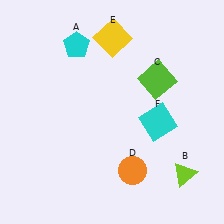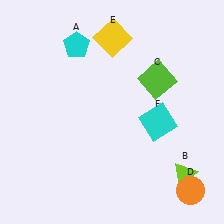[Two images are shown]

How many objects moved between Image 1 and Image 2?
1 object moved between the two images.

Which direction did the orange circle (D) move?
The orange circle (D) moved right.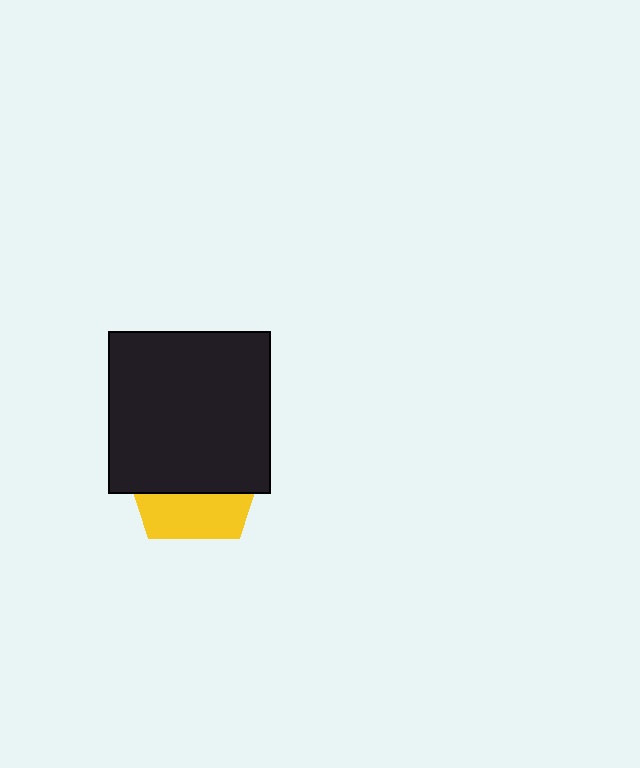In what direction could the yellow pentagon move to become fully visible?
The yellow pentagon could move down. That would shift it out from behind the black square entirely.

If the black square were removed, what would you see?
You would see the complete yellow pentagon.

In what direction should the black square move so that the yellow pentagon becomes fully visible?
The black square should move up. That is the shortest direction to clear the overlap and leave the yellow pentagon fully visible.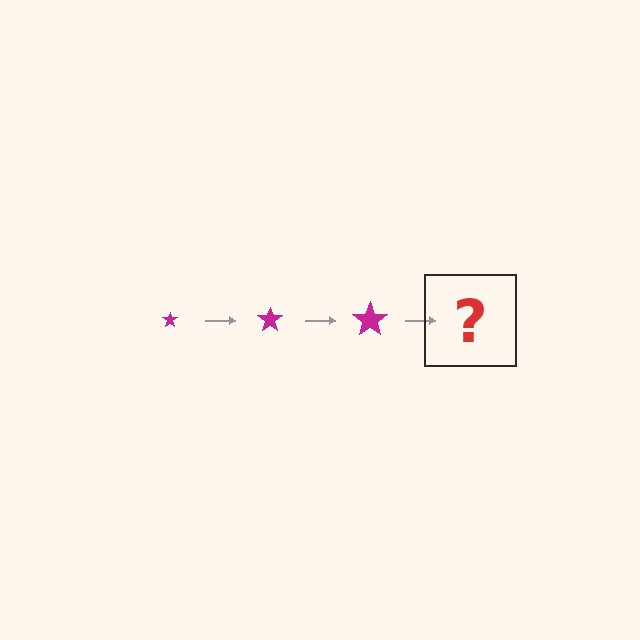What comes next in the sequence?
The next element should be a magenta star, larger than the previous one.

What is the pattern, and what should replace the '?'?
The pattern is that the star gets progressively larger each step. The '?' should be a magenta star, larger than the previous one.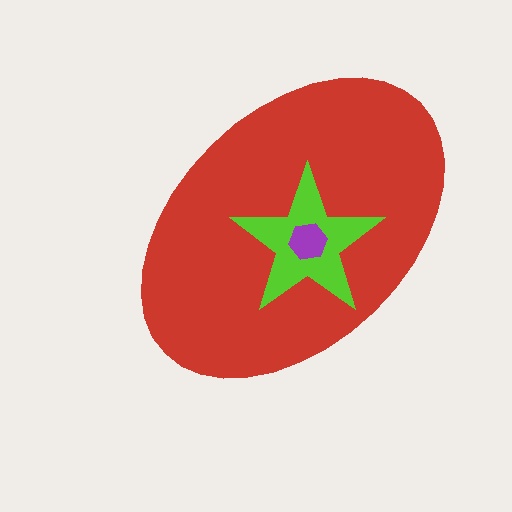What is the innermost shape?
The purple hexagon.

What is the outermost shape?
The red ellipse.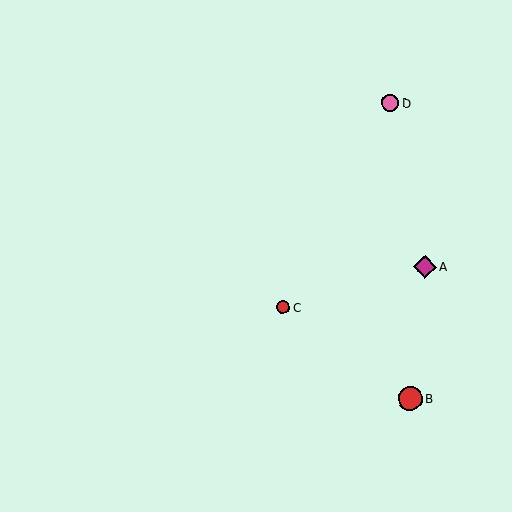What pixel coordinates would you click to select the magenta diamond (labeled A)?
Click at (425, 267) to select the magenta diamond A.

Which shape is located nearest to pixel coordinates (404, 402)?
The red circle (labeled B) at (410, 398) is nearest to that location.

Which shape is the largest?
The red circle (labeled B) is the largest.